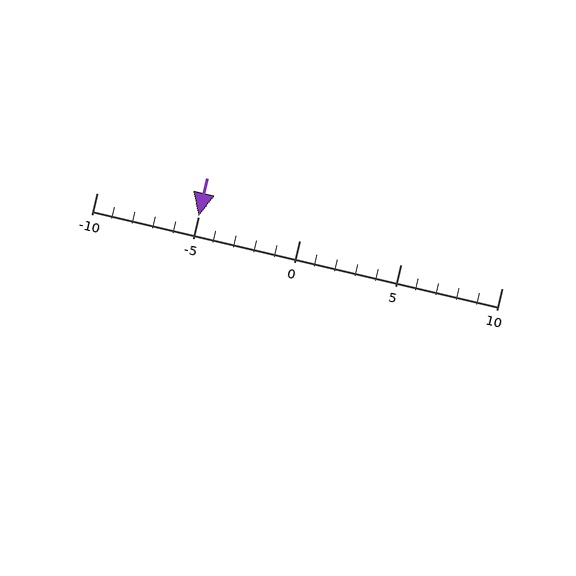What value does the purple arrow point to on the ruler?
The purple arrow points to approximately -5.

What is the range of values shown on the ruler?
The ruler shows values from -10 to 10.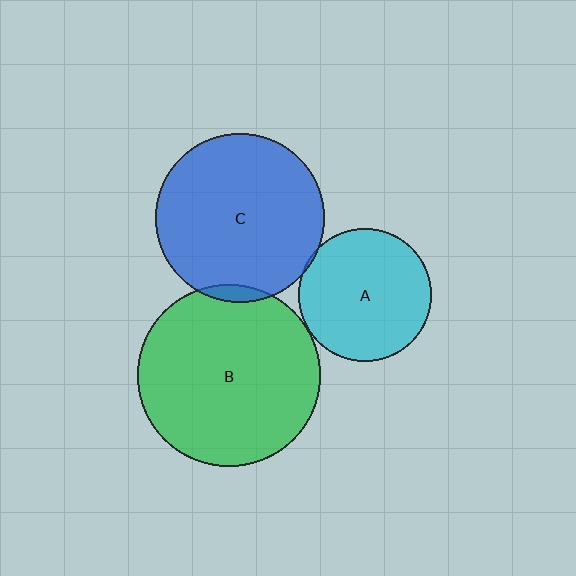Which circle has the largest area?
Circle B (green).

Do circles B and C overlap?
Yes.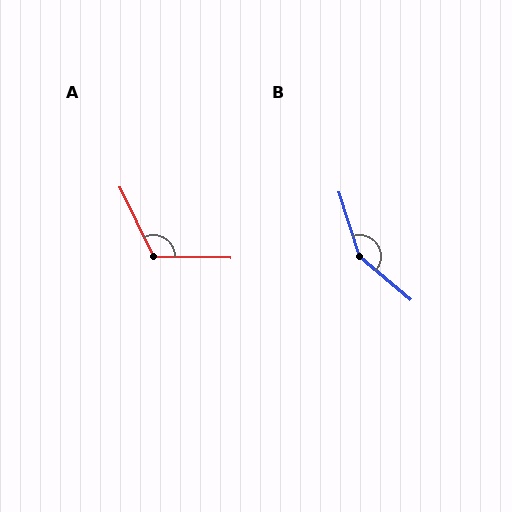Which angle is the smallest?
A, at approximately 117 degrees.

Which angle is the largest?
B, at approximately 148 degrees.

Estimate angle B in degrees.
Approximately 148 degrees.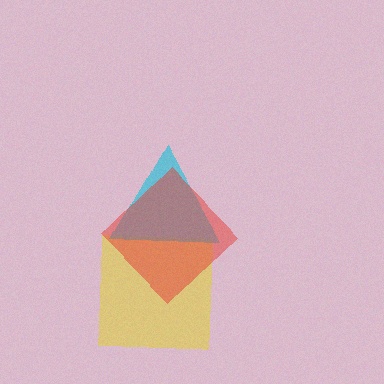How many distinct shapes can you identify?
There are 3 distinct shapes: a yellow square, a cyan triangle, a red diamond.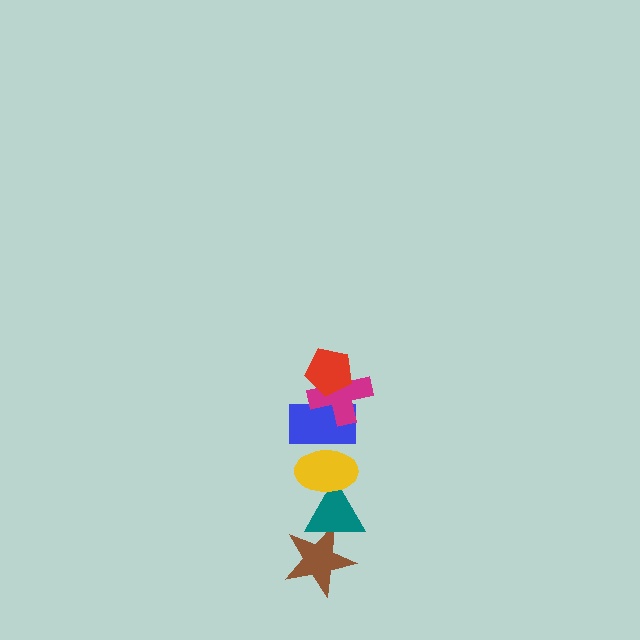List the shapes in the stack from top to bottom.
From top to bottom: the red pentagon, the magenta cross, the blue rectangle, the yellow ellipse, the teal triangle, the brown star.